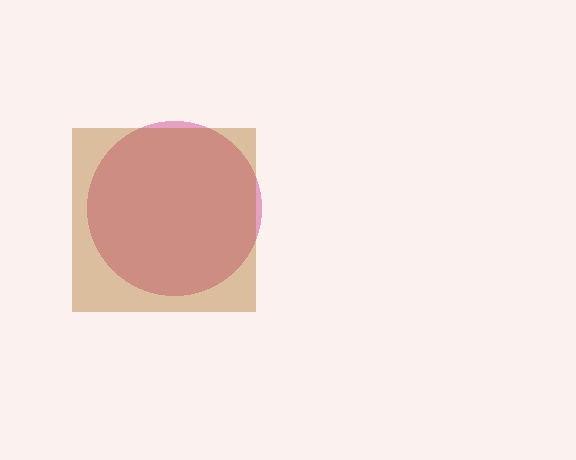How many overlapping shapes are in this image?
There are 2 overlapping shapes in the image.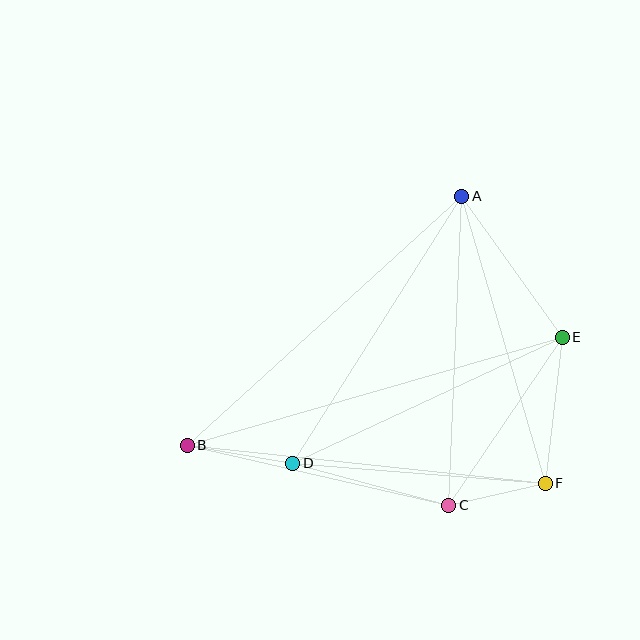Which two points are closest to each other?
Points C and F are closest to each other.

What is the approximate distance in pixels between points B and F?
The distance between B and F is approximately 360 pixels.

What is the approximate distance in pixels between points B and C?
The distance between B and C is approximately 268 pixels.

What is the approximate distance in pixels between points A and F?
The distance between A and F is approximately 299 pixels.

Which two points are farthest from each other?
Points B and E are farthest from each other.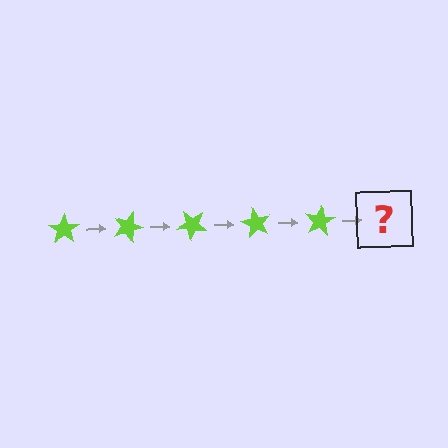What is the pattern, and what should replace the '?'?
The pattern is that the star rotates 20 degrees each step. The '?' should be a lime star rotated 100 degrees.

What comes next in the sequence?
The next element should be a lime star rotated 100 degrees.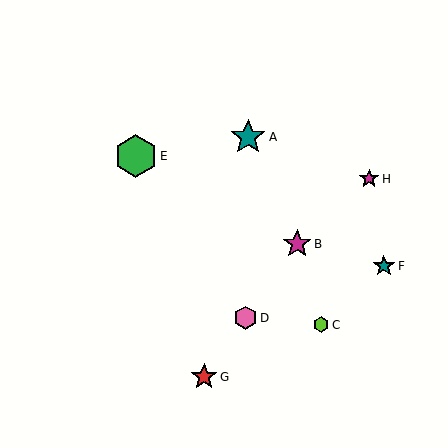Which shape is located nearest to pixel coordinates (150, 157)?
The green hexagon (labeled E) at (136, 156) is nearest to that location.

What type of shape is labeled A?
Shape A is a teal star.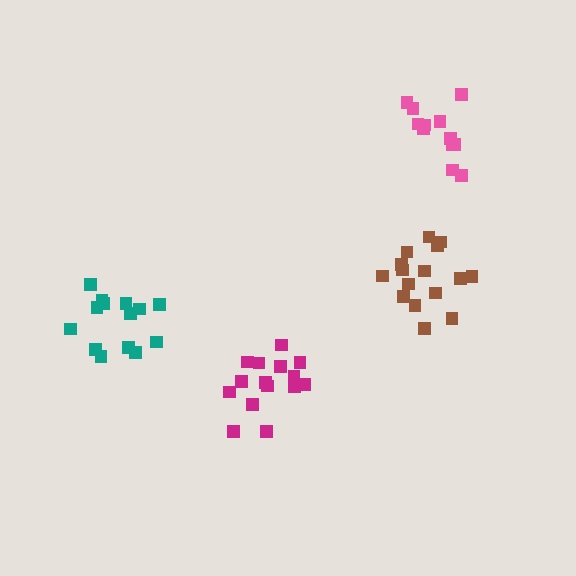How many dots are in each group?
Group 1: 14 dots, Group 2: 15 dots, Group 3: 16 dots, Group 4: 12 dots (57 total).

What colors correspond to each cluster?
The clusters are colored: teal, magenta, brown, pink.